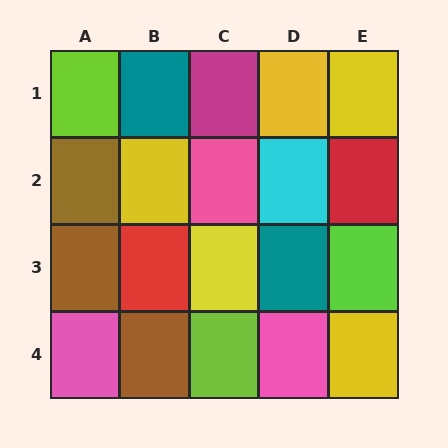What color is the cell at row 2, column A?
Brown.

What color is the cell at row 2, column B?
Yellow.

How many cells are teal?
2 cells are teal.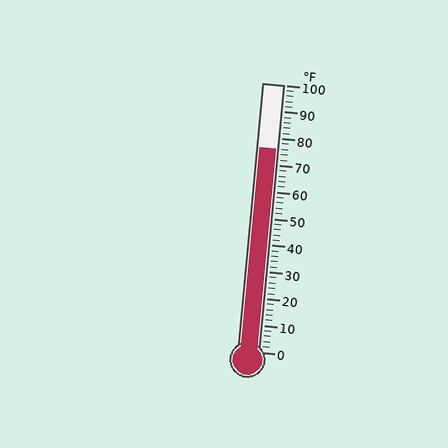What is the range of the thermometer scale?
The thermometer scale ranges from 0°F to 100°F.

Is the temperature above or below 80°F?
The temperature is below 80°F.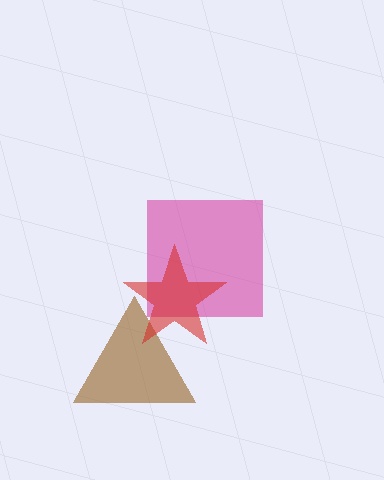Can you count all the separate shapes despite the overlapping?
Yes, there are 3 separate shapes.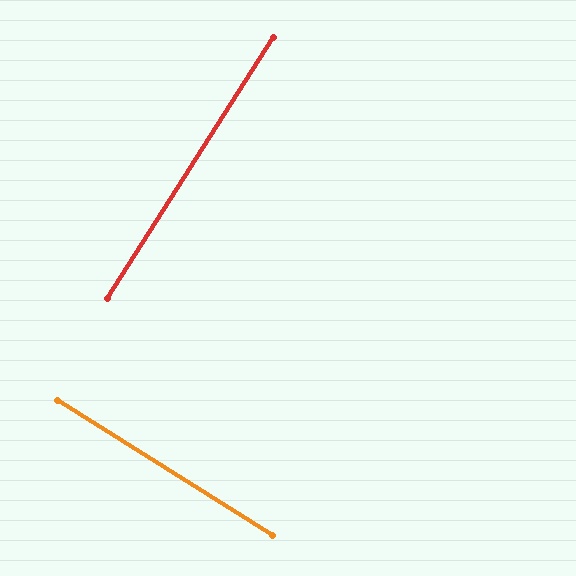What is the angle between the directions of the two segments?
Approximately 90 degrees.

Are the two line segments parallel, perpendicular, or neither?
Perpendicular — they meet at approximately 90°.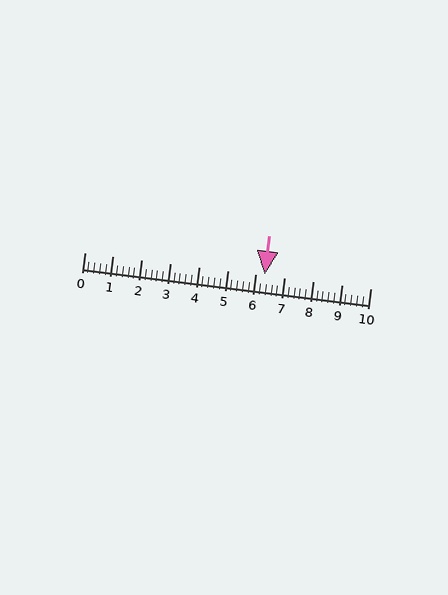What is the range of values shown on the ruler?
The ruler shows values from 0 to 10.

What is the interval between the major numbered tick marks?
The major tick marks are spaced 1 units apart.